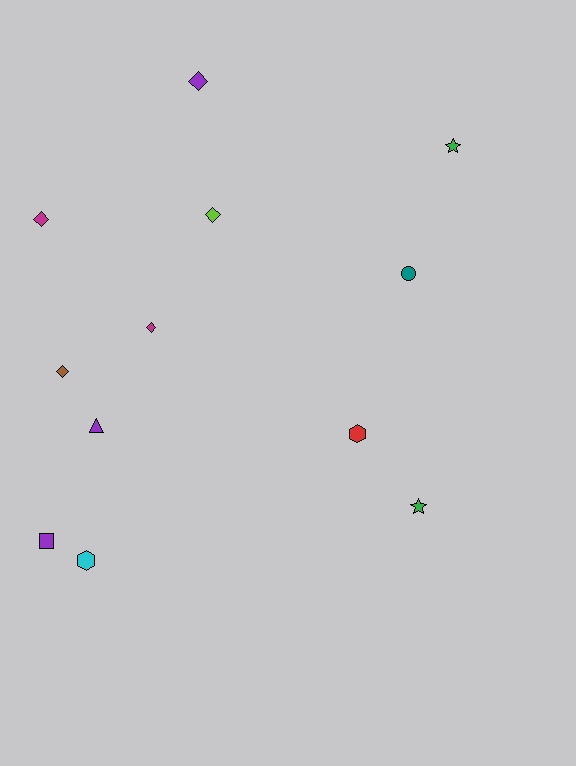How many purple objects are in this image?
There are 3 purple objects.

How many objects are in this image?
There are 12 objects.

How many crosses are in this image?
There are no crosses.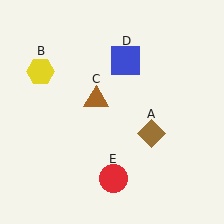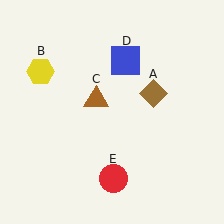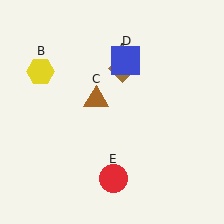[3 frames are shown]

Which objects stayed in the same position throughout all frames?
Yellow hexagon (object B) and brown triangle (object C) and blue square (object D) and red circle (object E) remained stationary.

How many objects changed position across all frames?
1 object changed position: brown diamond (object A).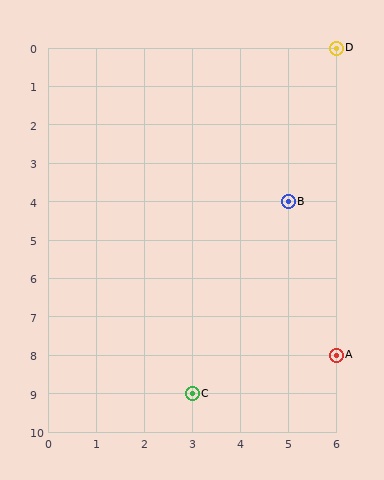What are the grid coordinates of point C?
Point C is at grid coordinates (3, 9).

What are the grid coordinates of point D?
Point D is at grid coordinates (6, 0).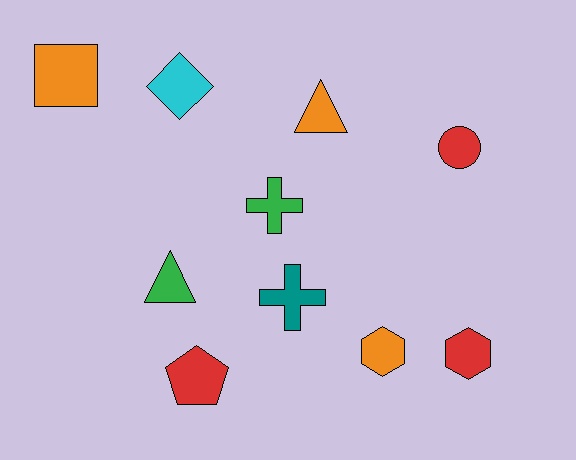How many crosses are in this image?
There are 2 crosses.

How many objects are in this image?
There are 10 objects.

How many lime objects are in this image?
There are no lime objects.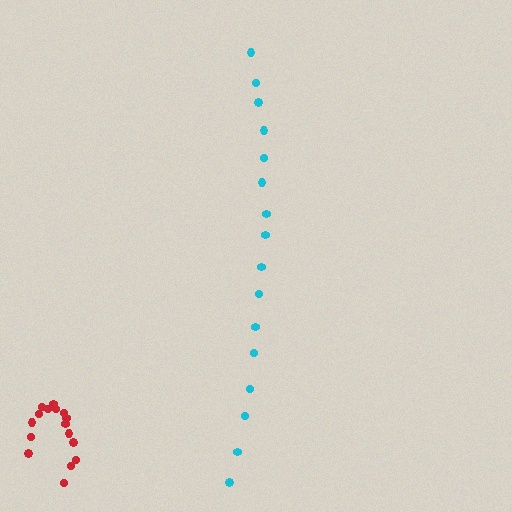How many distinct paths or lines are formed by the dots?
There are 2 distinct paths.